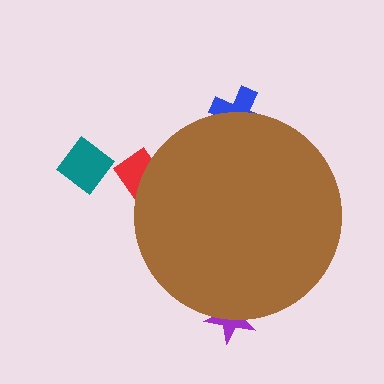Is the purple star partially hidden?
Yes, the purple star is partially hidden behind the brown circle.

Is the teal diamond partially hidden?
No, the teal diamond is fully visible.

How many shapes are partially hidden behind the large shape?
3 shapes are partially hidden.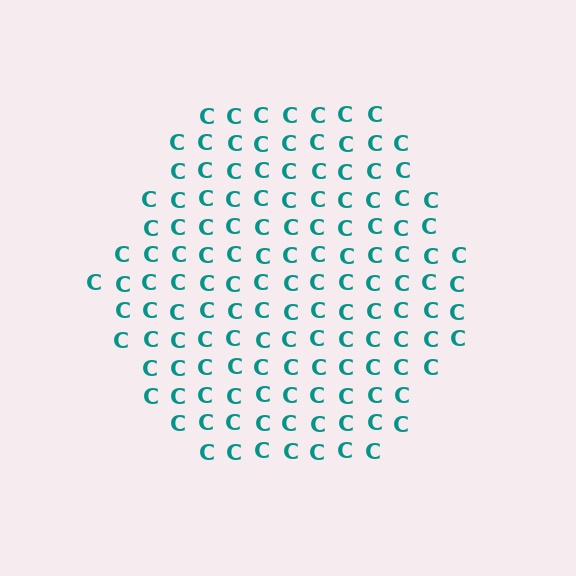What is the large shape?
The large shape is a hexagon.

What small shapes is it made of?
It is made of small letter C's.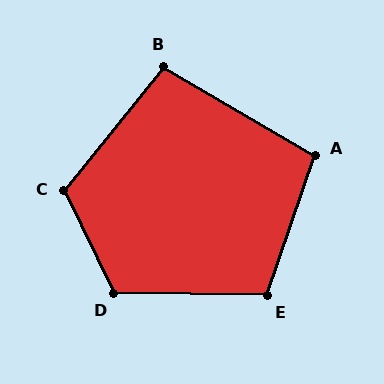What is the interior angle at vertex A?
Approximately 102 degrees (obtuse).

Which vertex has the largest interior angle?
D, at approximately 117 degrees.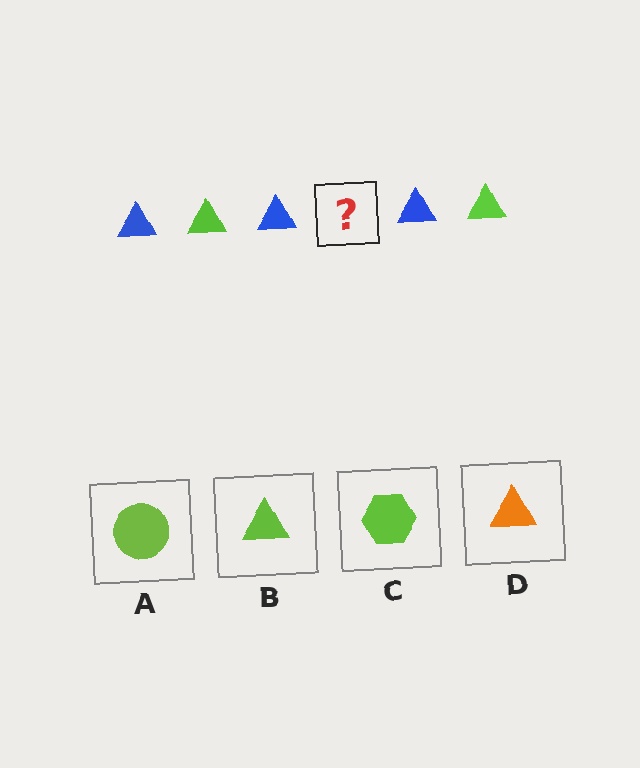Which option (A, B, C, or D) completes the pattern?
B.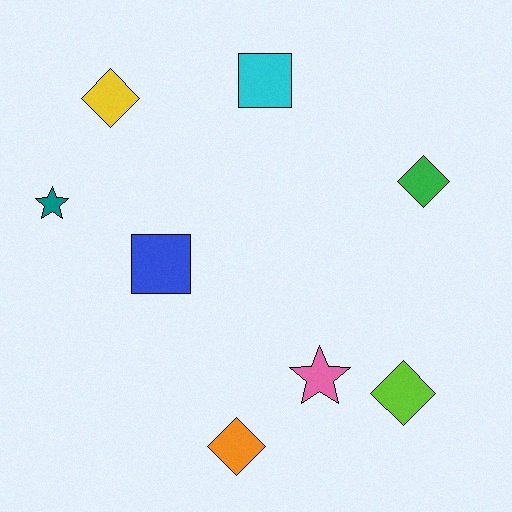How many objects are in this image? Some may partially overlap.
There are 8 objects.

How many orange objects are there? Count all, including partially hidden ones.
There is 1 orange object.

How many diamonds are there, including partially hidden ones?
There are 4 diamonds.